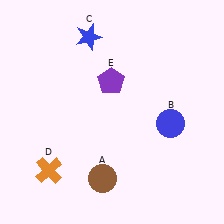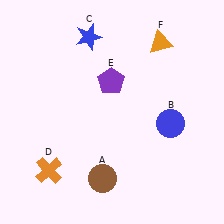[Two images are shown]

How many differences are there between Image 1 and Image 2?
There is 1 difference between the two images.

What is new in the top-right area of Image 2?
An orange triangle (F) was added in the top-right area of Image 2.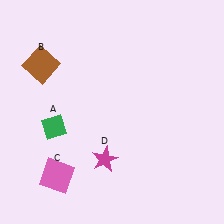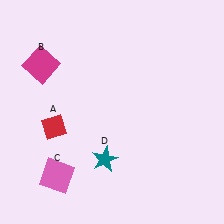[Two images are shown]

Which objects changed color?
A changed from green to red. B changed from brown to magenta. D changed from magenta to teal.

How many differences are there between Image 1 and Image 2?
There are 3 differences between the two images.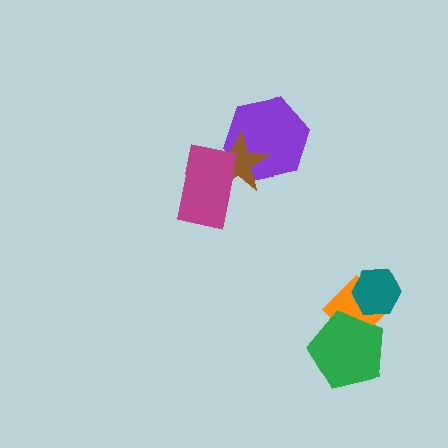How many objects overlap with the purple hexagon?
1 object overlaps with the purple hexagon.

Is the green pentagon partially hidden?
No, no other shape covers it.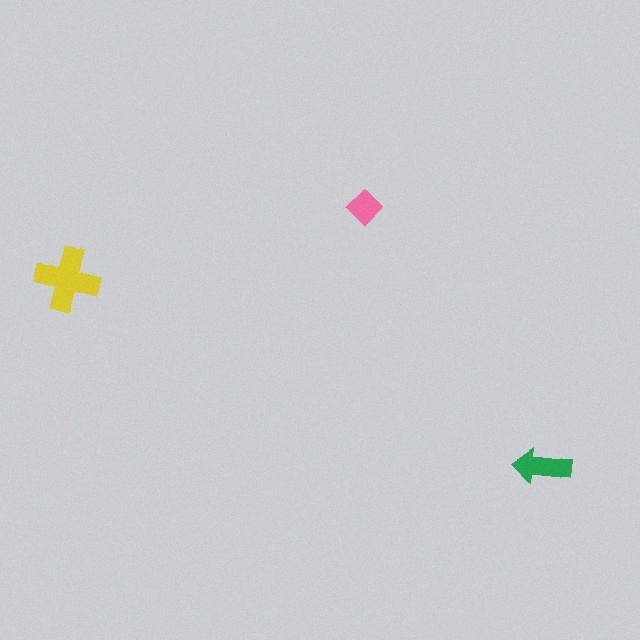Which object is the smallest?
The pink diamond.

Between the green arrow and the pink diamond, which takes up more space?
The green arrow.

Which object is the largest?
The yellow cross.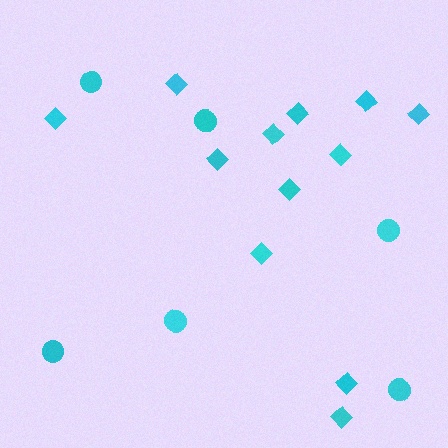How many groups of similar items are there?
There are 2 groups: one group of diamonds (12) and one group of circles (6).